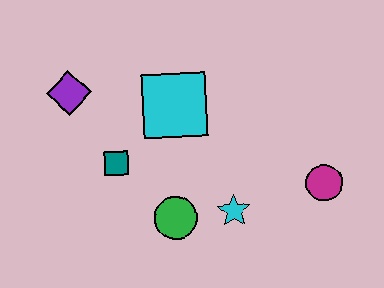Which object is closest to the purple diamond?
The teal square is closest to the purple diamond.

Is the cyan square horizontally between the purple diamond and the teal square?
No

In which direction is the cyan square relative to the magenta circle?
The cyan square is to the left of the magenta circle.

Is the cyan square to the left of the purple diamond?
No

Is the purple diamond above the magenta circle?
Yes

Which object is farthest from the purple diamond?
The magenta circle is farthest from the purple diamond.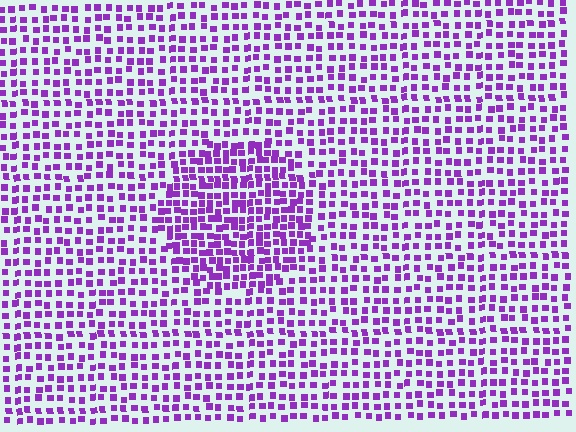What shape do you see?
I see a circle.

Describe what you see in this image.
The image contains small purple elements arranged at two different densities. A circle-shaped region is visible where the elements are more densely packed than the surrounding area.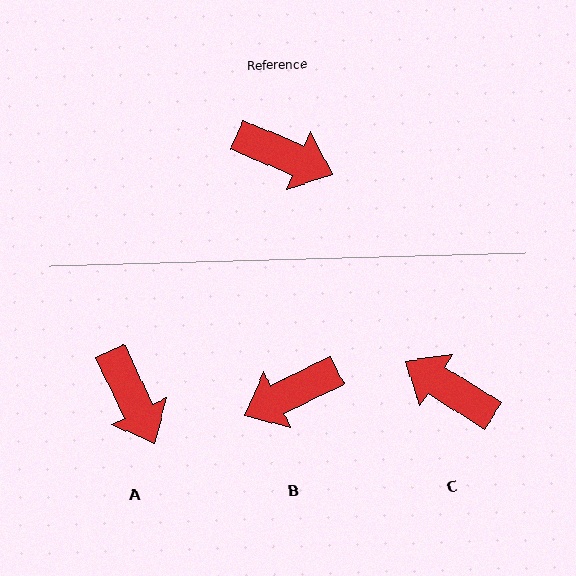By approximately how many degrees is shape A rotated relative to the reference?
Approximately 41 degrees clockwise.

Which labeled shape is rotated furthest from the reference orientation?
C, about 171 degrees away.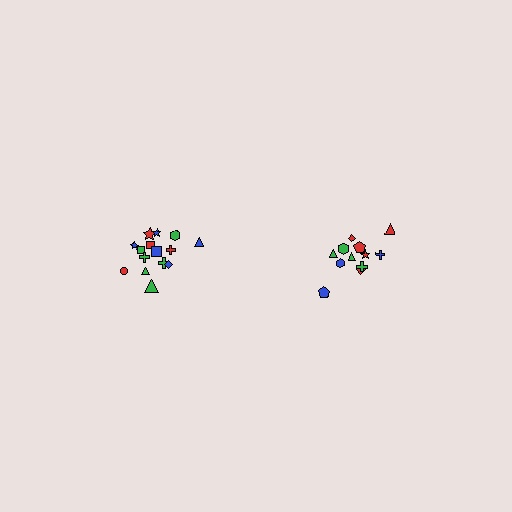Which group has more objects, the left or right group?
The left group.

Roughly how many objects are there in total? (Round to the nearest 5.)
Roughly 25 objects in total.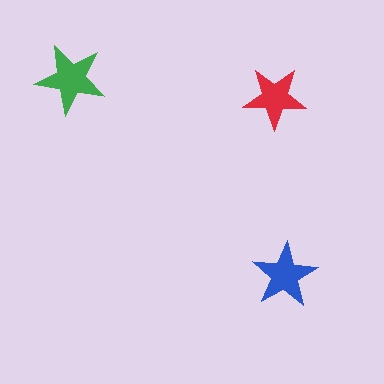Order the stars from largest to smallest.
the green one, the blue one, the red one.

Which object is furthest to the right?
The blue star is rightmost.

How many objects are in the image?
There are 3 objects in the image.